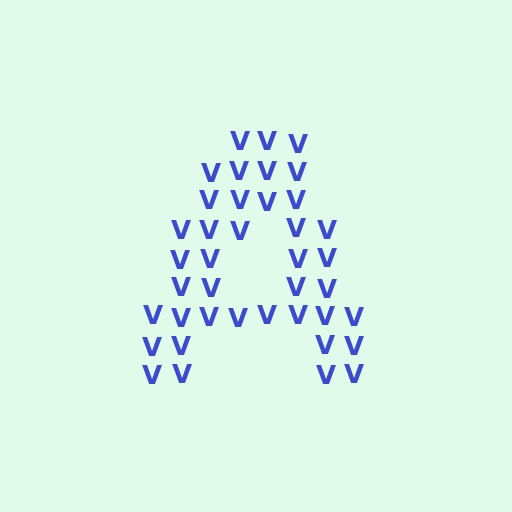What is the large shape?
The large shape is the letter A.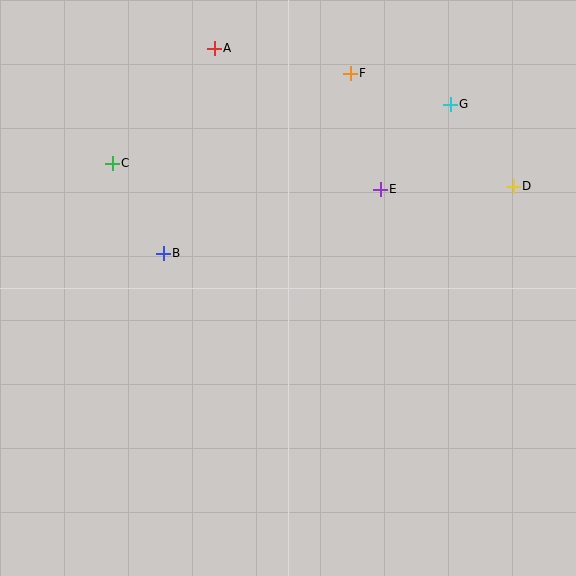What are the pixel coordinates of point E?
Point E is at (380, 189).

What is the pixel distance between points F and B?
The distance between F and B is 260 pixels.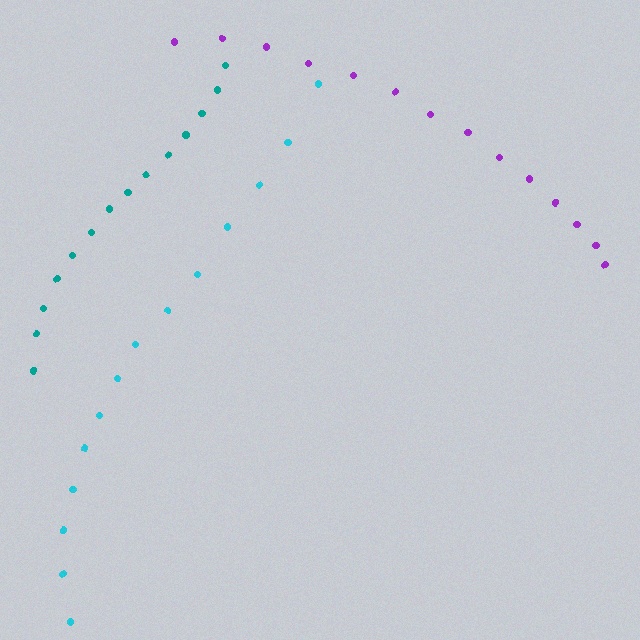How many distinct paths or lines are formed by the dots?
There are 3 distinct paths.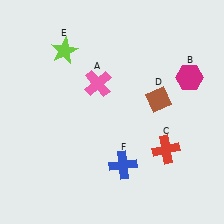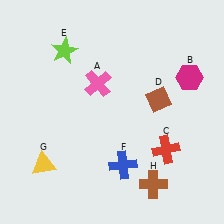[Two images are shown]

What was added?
A yellow triangle (G), a brown cross (H) were added in Image 2.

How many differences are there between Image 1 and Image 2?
There are 2 differences between the two images.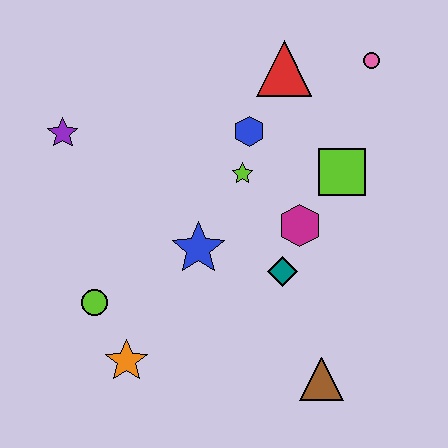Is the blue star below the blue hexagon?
Yes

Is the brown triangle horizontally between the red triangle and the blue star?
No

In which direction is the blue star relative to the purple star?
The blue star is to the right of the purple star.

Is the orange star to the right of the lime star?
No